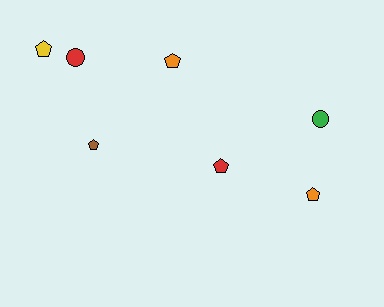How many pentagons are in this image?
There are 5 pentagons.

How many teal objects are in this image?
There are no teal objects.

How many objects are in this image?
There are 7 objects.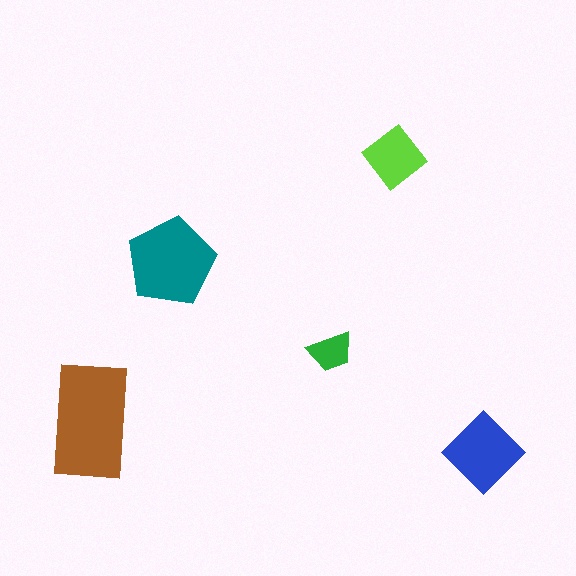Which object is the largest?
The brown rectangle.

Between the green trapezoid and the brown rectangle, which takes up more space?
The brown rectangle.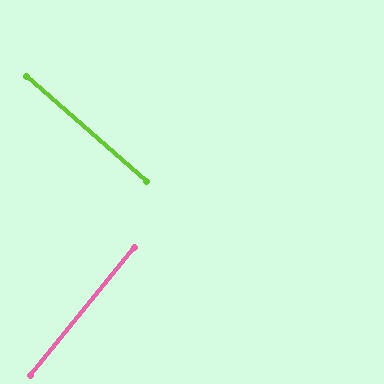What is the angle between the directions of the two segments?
Approximately 88 degrees.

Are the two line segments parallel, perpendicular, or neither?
Perpendicular — they meet at approximately 88°.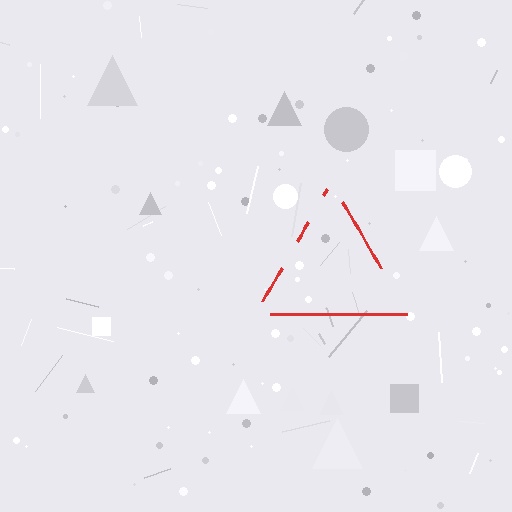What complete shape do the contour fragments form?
The contour fragments form a triangle.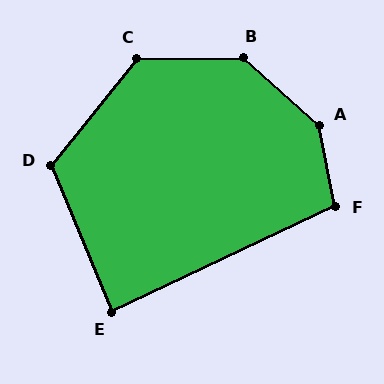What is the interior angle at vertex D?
Approximately 118 degrees (obtuse).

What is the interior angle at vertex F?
Approximately 104 degrees (obtuse).